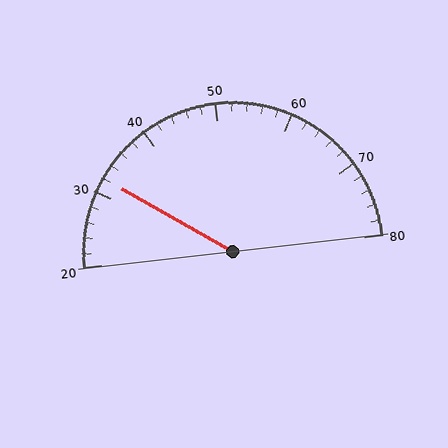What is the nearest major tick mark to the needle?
The nearest major tick mark is 30.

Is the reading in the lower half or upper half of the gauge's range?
The reading is in the lower half of the range (20 to 80).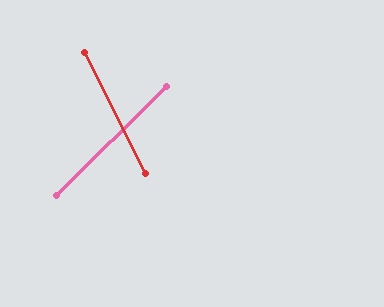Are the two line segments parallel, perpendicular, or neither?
Neither parallel nor perpendicular — they differ by about 72°.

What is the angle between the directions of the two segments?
Approximately 72 degrees.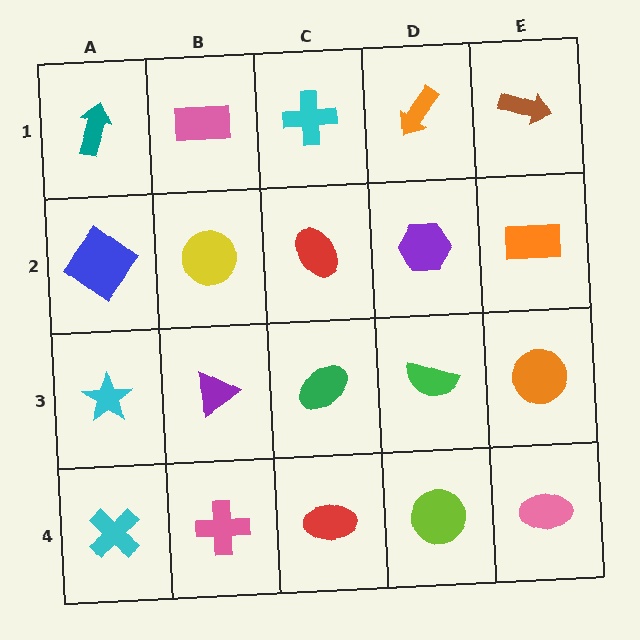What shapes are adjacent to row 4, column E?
An orange circle (row 3, column E), a lime circle (row 4, column D).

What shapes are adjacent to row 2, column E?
A brown arrow (row 1, column E), an orange circle (row 3, column E), a purple hexagon (row 2, column D).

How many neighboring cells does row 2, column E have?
3.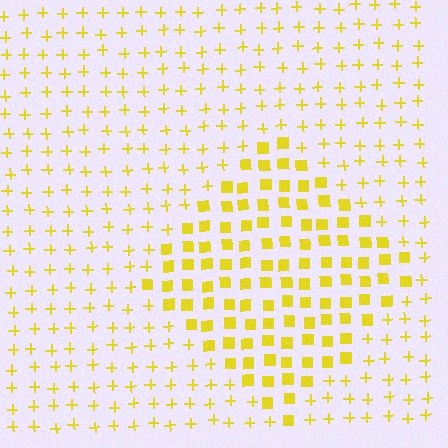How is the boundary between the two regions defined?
The boundary is defined by a change in element shape: squares inside vs. plus signs outside. All elements share the same color and spacing.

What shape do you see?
I see a diamond.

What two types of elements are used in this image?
The image uses squares inside the diamond region and plus signs outside it.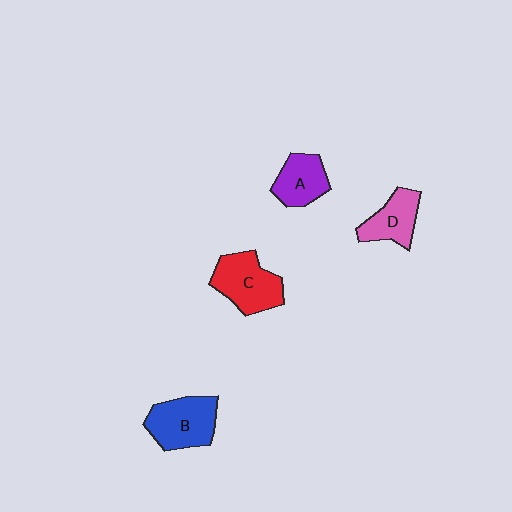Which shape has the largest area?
Shape C (red).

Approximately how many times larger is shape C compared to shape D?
Approximately 1.4 times.